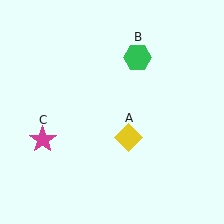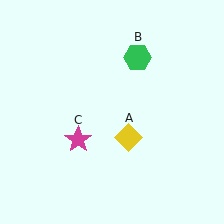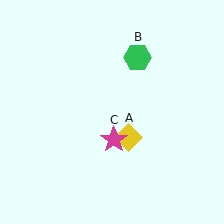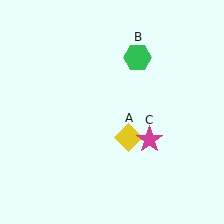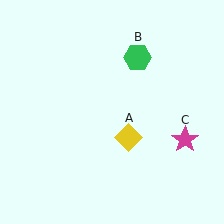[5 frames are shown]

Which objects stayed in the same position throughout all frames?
Yellow diamond (object A) and green hexagon (object B) remained stationary.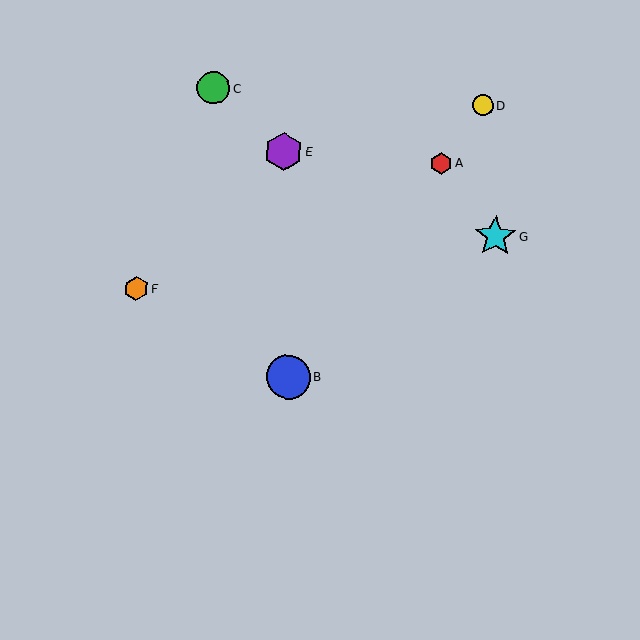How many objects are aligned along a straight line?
3 objects (A, B, D) are aligned along a straight line.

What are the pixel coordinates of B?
Object B is at (288, 377).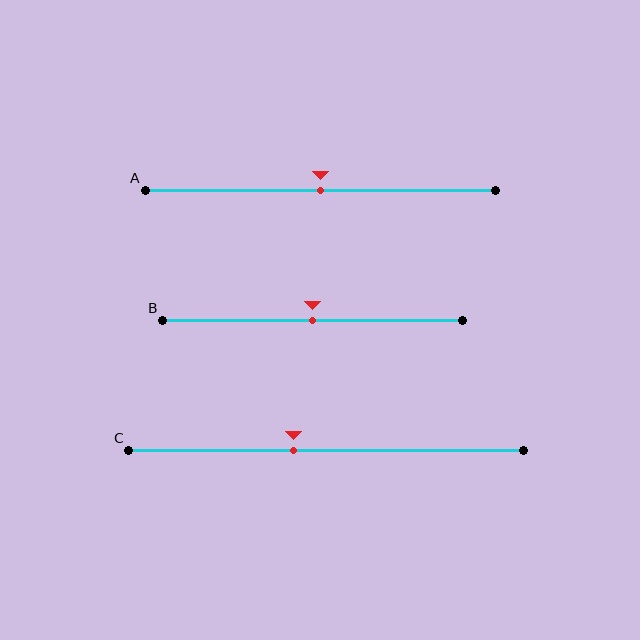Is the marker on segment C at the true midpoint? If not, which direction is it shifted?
No, the marker on segment C is shifted to the left by about 8% of the segment length.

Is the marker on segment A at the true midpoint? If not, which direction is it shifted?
Yes, the marker on segment A is at the true midpoint.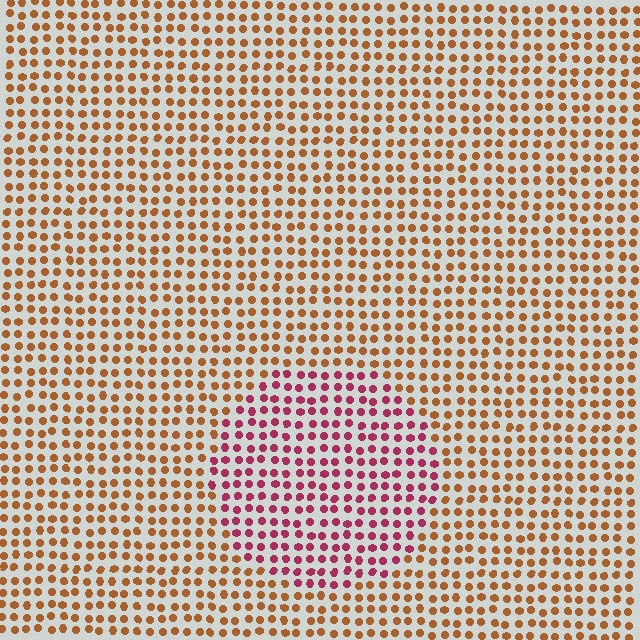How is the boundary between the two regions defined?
The boundary is defined purely by a slight shift in hue (about 48 degrees). Spacing, size, and orientation are identical on both sides.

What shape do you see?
I see a circle.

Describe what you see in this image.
The image is filled with small brown elements in a uniform arrangement. A circle-shaped region is visible where the elements are tinted to a slightly different hue, forming a subtle color boundary.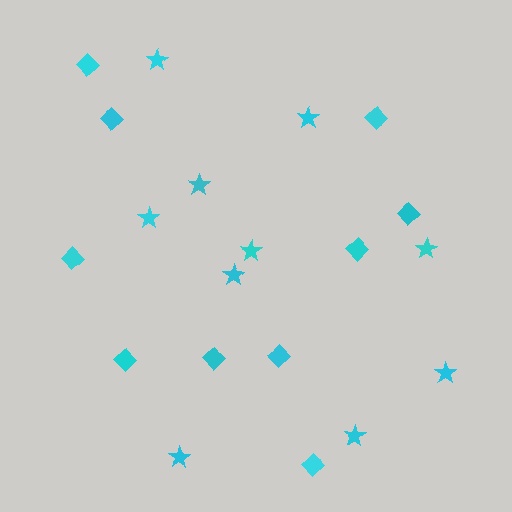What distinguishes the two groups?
There are 2 groups: one group of stars (10) and one group of diamonds (10).